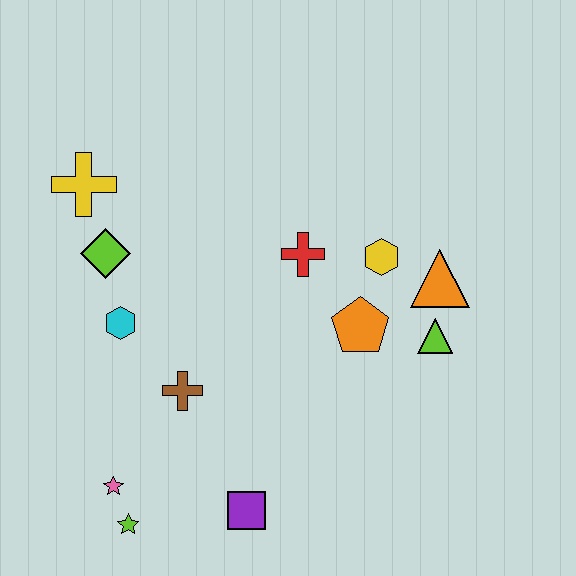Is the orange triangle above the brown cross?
Yes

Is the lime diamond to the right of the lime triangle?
No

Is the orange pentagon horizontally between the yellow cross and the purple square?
No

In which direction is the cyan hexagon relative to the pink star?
The cyan hexagon is above the pink star.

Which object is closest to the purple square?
The lime star is closest to the purple square.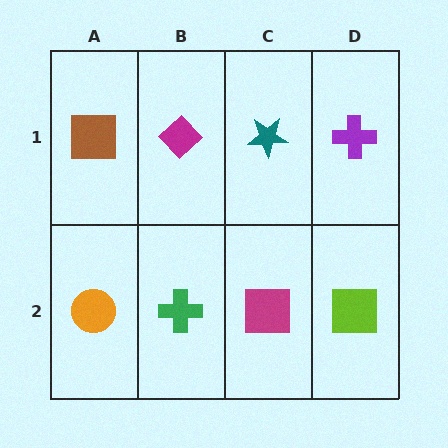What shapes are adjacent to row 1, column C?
A magenta square (row 2, column C), a magenta diamond (row 1, column B), a purple cross (row 1, column D).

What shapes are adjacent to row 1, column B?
A green cross (row 2, column B), a brown square (row 1, column A), a teal star (row 1, column C).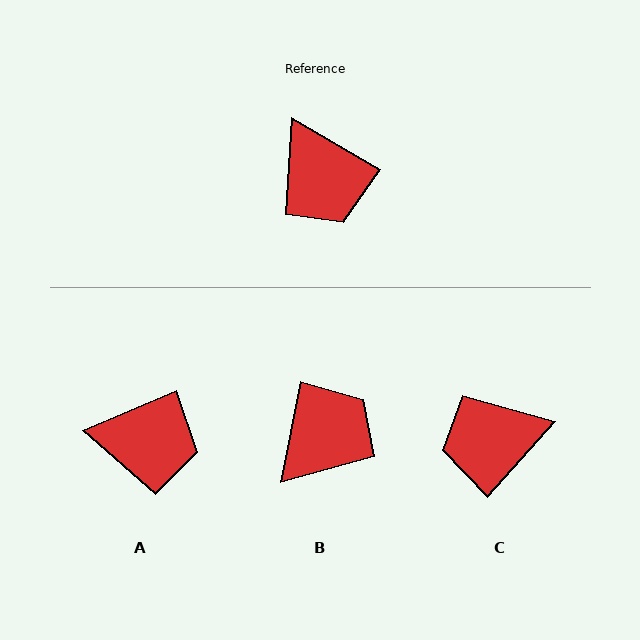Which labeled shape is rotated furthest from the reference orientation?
B, about 109 degrees away.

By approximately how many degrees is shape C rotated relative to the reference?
Approximately 102 degrees clockwise.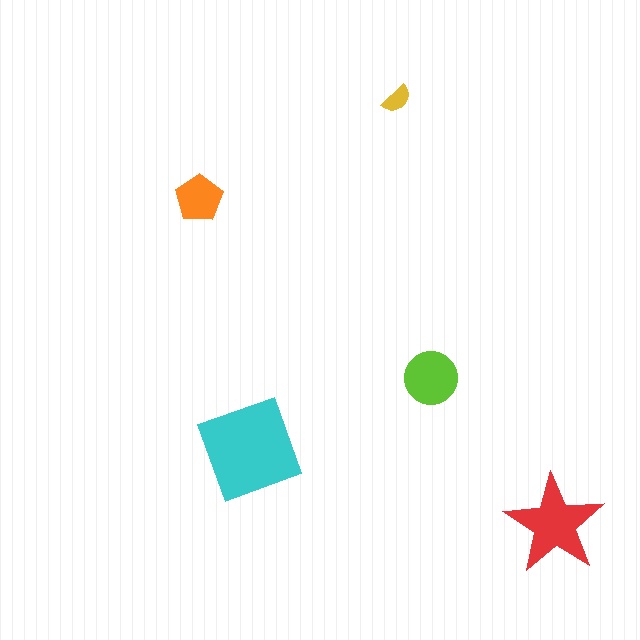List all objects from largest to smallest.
The cyan diamond, the red star, the lime circle, the orange pentagon, the yellow semicircle.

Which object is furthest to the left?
The orange pentagon is leftmost.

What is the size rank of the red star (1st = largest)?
2nd.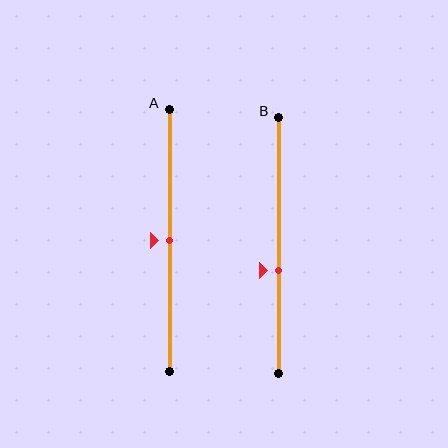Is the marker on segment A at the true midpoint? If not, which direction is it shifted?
Yes, the marker on segment A is at the true midpoint.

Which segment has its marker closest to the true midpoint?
Segment A has its marker closest to the true midpoint.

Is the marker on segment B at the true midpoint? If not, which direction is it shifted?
No, the marker on segment B is shifted downward by about 10% of the segment length.